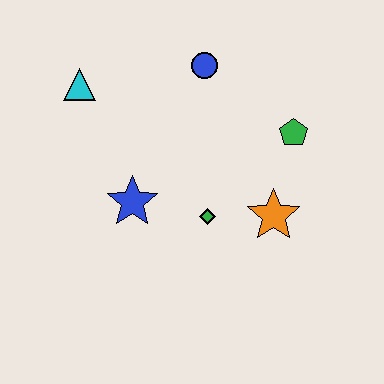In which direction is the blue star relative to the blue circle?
The blue star is below the blue circle.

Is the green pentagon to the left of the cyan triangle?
No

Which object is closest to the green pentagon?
The orange star is closest to the green pentagon.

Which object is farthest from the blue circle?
The orange star is farthest from the blue circle.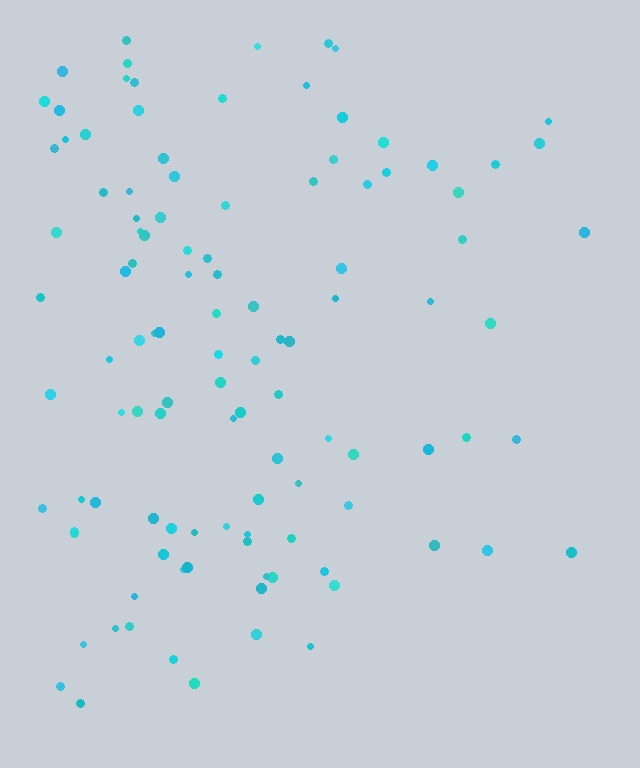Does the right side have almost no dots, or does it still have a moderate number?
Still a moderate number, just noticeably fewer than the left.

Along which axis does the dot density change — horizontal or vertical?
Horizontal.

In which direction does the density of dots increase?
From right to left, with the left side densest.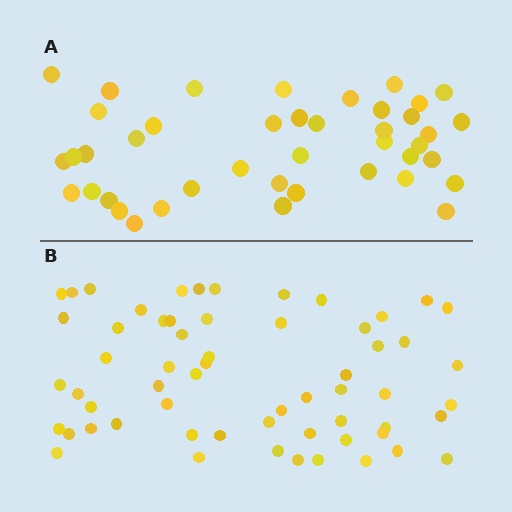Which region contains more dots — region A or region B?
Region B (the bottom region) has more dots.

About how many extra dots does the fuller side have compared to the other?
Region B has approximately 20 more dots than region A.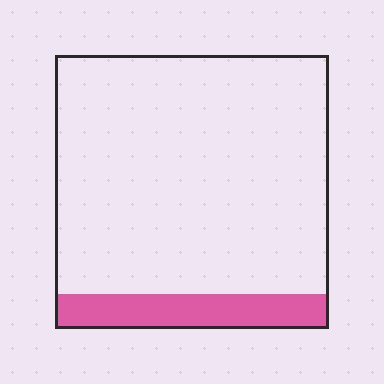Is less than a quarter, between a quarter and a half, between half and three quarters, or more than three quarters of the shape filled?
Less than a quarter.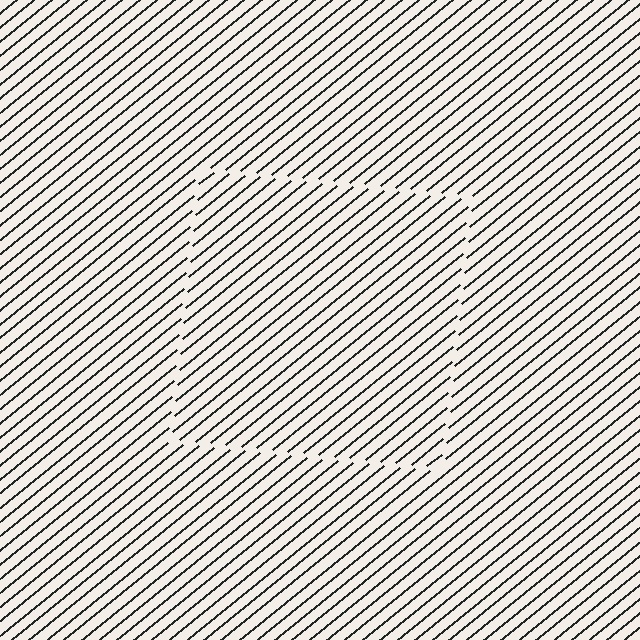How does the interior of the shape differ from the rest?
The interior of the shape contains the same grating, shifted by half a period — the contour is defined by the phase discontinuity where line-ends from the inner and outer gratings abut.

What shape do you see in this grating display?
An illusory square. The interior of the shape contains the same grating, shifted by half a period — the contour is defined by the phase discontinuity where line-ends from the inner and outer gratings abut.